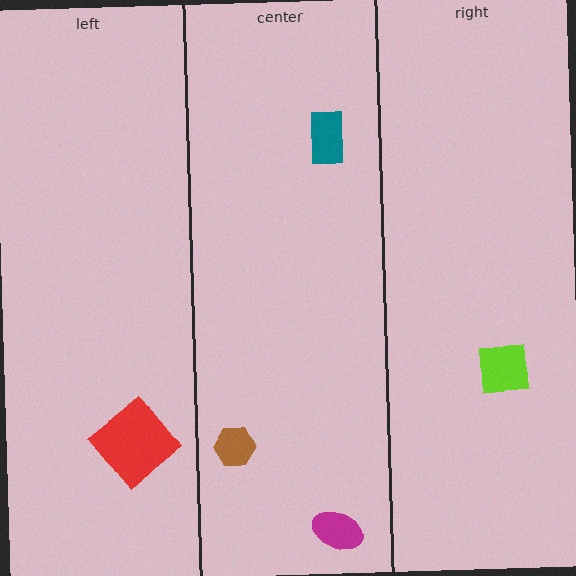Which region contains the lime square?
The right region.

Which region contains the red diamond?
The left region.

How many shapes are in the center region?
3.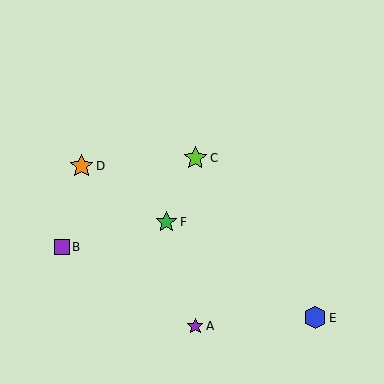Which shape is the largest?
The orange star (labeled D) is the largest.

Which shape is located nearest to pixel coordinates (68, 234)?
The purple square (labeled B) at (62, 247) is nearest to that location.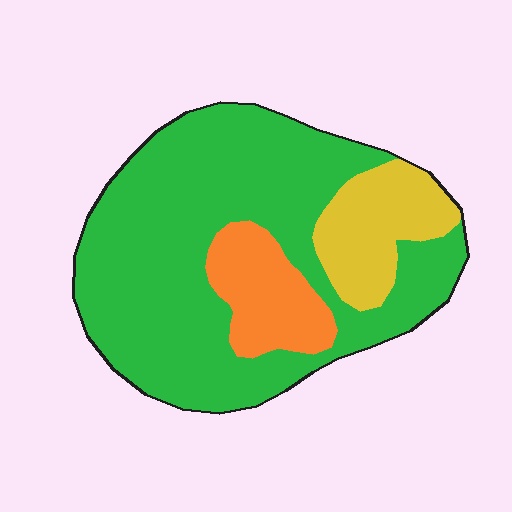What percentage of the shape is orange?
Orange takes up about one eighth (1/8) of the shape.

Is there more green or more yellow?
Green.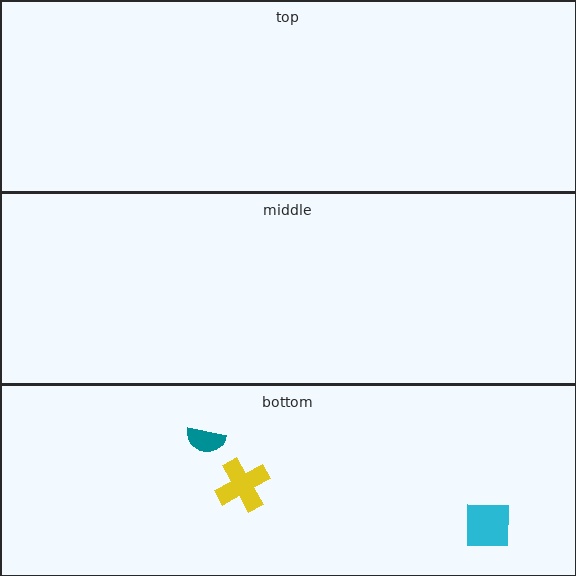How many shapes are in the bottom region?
3.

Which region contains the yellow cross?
The bottom region.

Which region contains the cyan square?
The bottom region.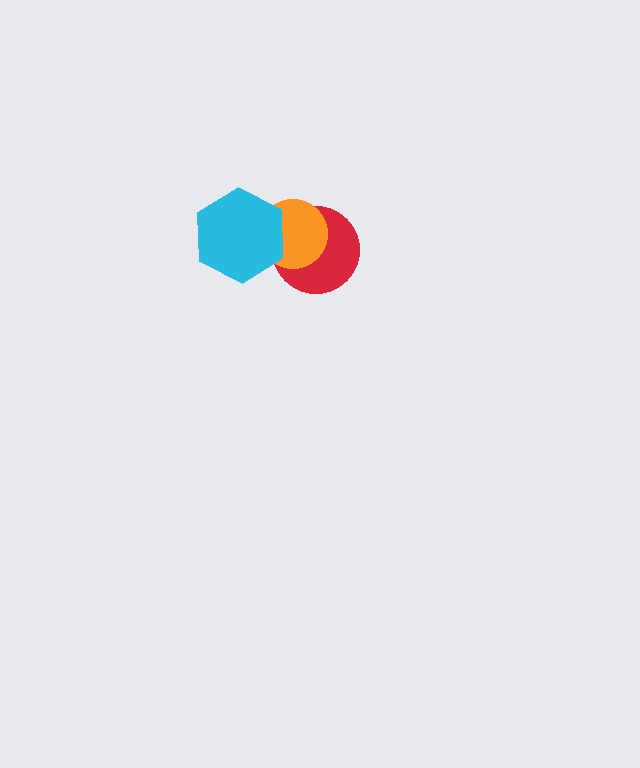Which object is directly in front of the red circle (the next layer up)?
The orange circle is directly in front of the red circle.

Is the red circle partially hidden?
Yes, it is partially covered by another shape.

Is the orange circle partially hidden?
Yes, it is partially covered by another shape.